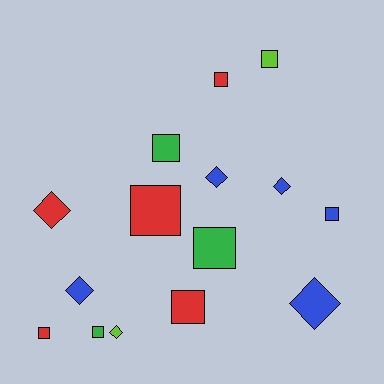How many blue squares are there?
There is 1 blue square.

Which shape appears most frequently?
Square, with 9 objects.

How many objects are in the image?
There are 15 objects.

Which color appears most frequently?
Blue, with 5 objects.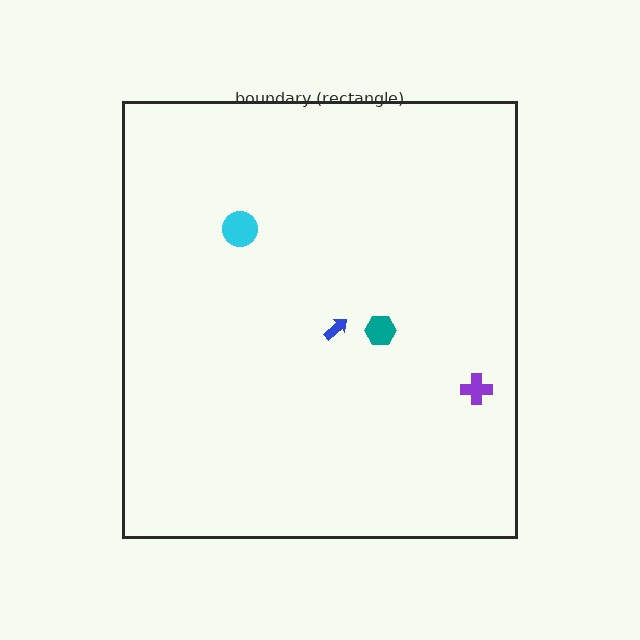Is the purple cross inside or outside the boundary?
Inside.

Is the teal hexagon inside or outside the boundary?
Inside.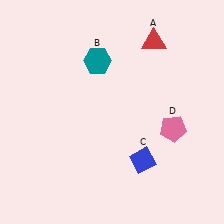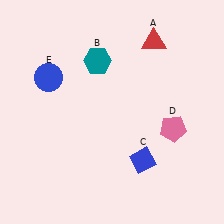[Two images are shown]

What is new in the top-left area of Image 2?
A blue circle (E) was added in the top-left area of Image 2.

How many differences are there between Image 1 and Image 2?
There is 1 difference between the two images.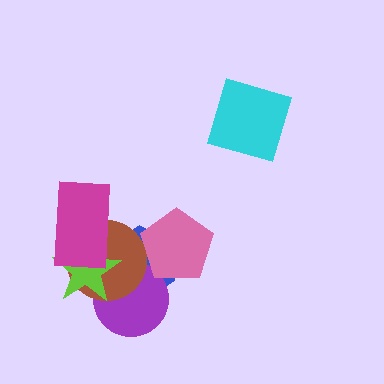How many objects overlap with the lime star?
4 objects overlap with the lime star.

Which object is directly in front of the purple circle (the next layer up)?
The brown circle is directly in front of the purple circle.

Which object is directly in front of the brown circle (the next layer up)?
The lime star is directly in front of the brown circle.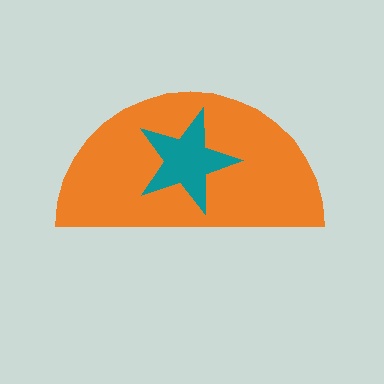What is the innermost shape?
The teal star.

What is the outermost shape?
The orange semicircle.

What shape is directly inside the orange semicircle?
The teal star.